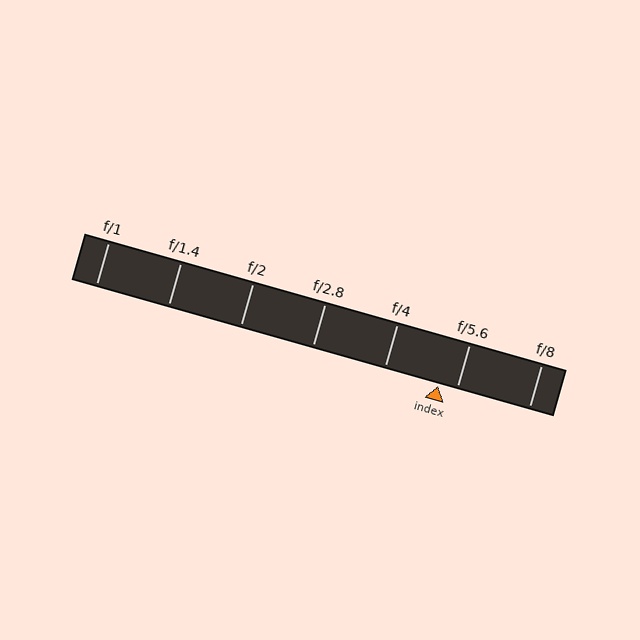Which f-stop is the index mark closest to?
The index mark is closest to f/5.6.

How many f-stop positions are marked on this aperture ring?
There are 7 f-stop positions marked.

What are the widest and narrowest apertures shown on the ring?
The widest aperture shown is f/1 and the narrowest is f/8.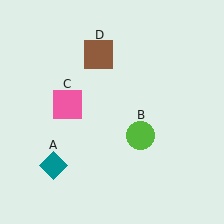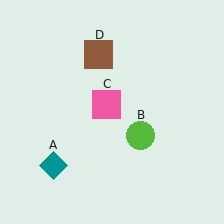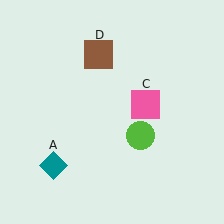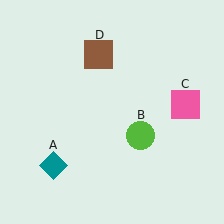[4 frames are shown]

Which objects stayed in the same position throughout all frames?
Teal diamond (object A) and lime circle (object B) and brown square (object D) remained stationary.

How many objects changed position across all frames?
1 object changed position: pink square (object C).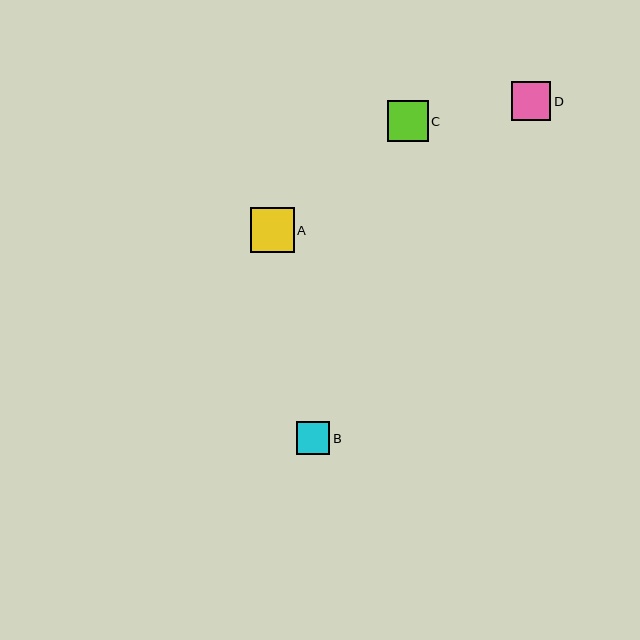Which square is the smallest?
Square B is the smallest with a size of approximately 34 pixels.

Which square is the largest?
Square A is the largest with a size of approximately 44 pixels.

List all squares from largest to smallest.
From largest to smallest: A, C, D, B.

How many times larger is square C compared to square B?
Square C is approximately 1.2 times the size of square B.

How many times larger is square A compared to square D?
Square A is approximately 1.1 times the size of square D.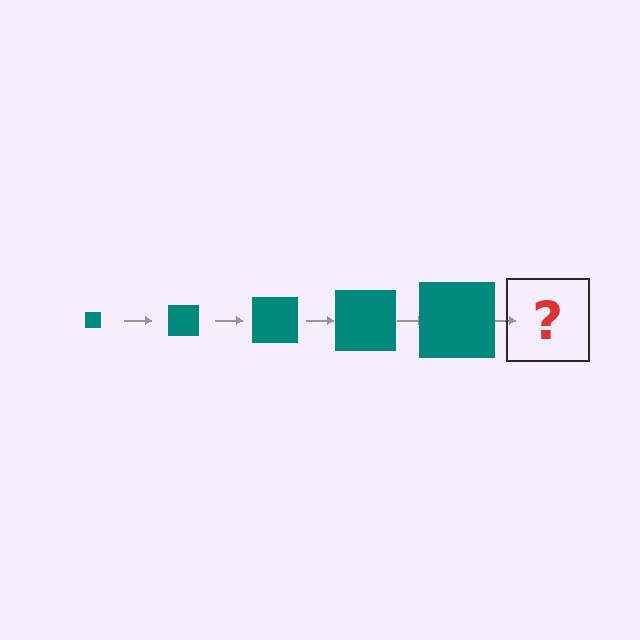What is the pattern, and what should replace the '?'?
The pattern is that the square gets progressively larger each step. The '?' should be a teal square, larger than the previous one.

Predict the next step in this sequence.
The next step is a teal square, larger than the previous one.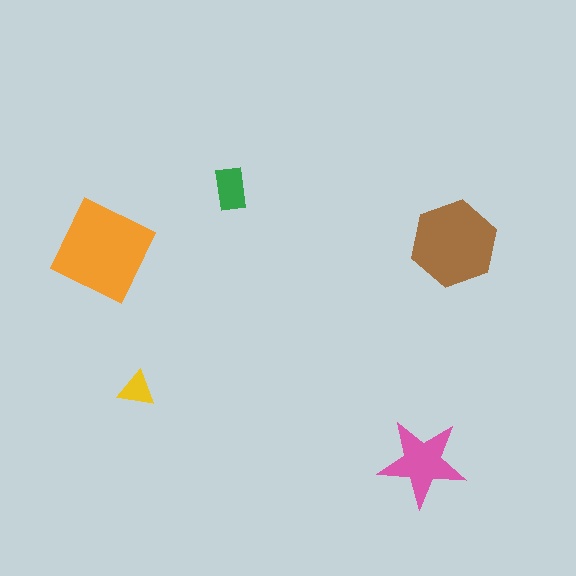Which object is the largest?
The orange square.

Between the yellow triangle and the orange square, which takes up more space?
The orange square.